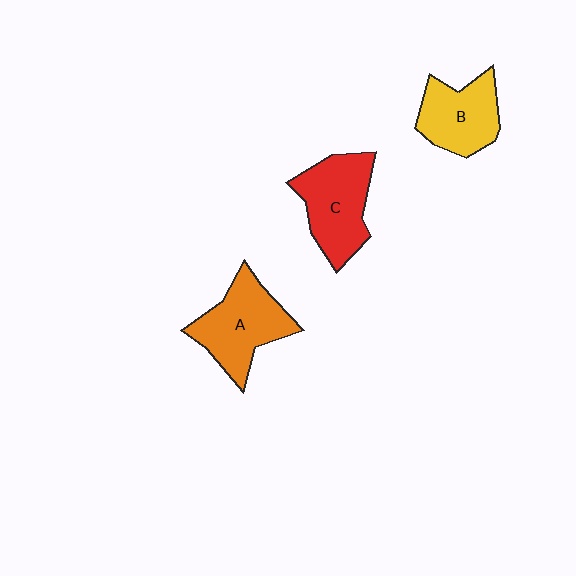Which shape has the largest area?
Shape A (orange).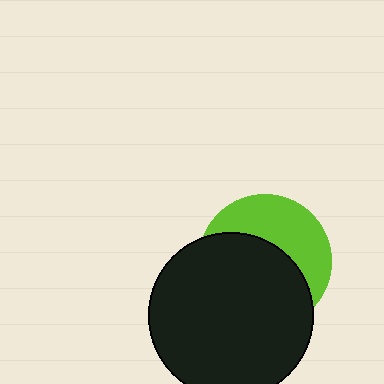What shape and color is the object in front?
The object in front is a black circle.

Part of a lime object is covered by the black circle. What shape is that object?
It is a circle.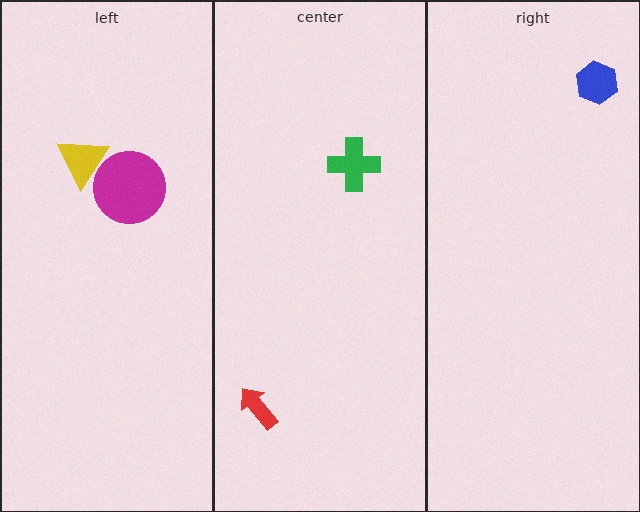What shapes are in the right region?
The blue hexagon.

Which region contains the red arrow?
The center region.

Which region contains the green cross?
The center region.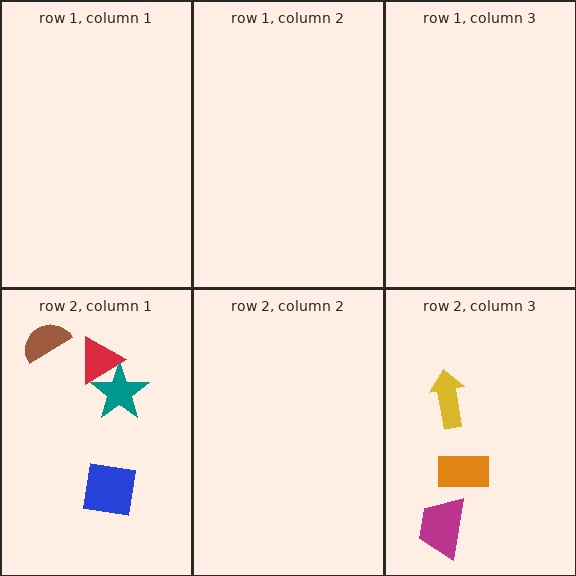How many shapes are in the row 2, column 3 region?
3.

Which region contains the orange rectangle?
The row 2, column 3 region.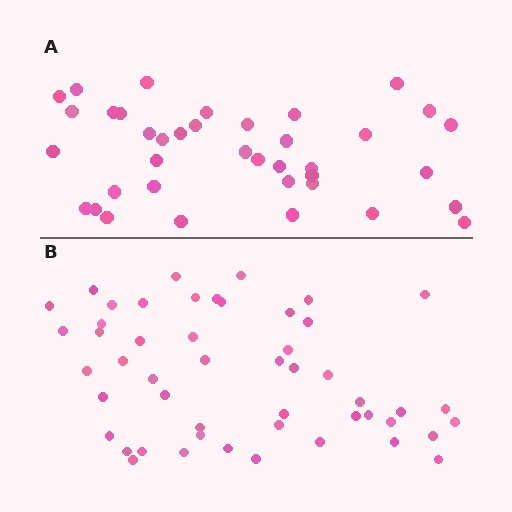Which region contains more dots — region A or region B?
Region B (the bottom region) has more dots.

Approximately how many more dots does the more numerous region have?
Region B has roughly 12 or so more dots than region A.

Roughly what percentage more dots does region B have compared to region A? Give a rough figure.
About 30% more.